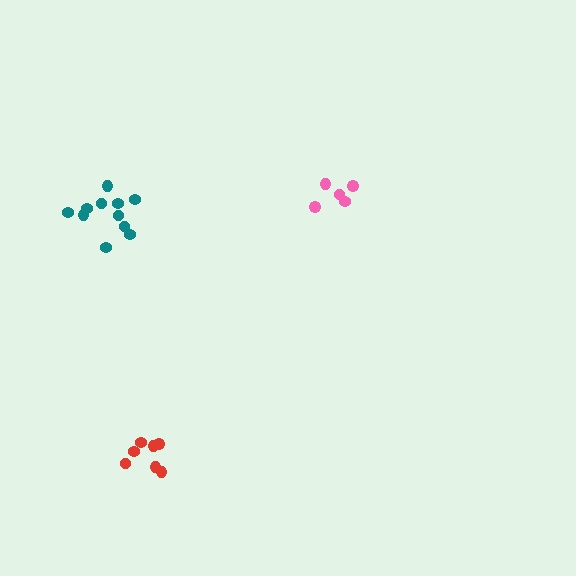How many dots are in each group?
Group 1: 7 dots, Group 2: 5 dots, Group 3: 11 dots (23 total).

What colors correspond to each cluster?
The clusters are colored: red, pink, teal.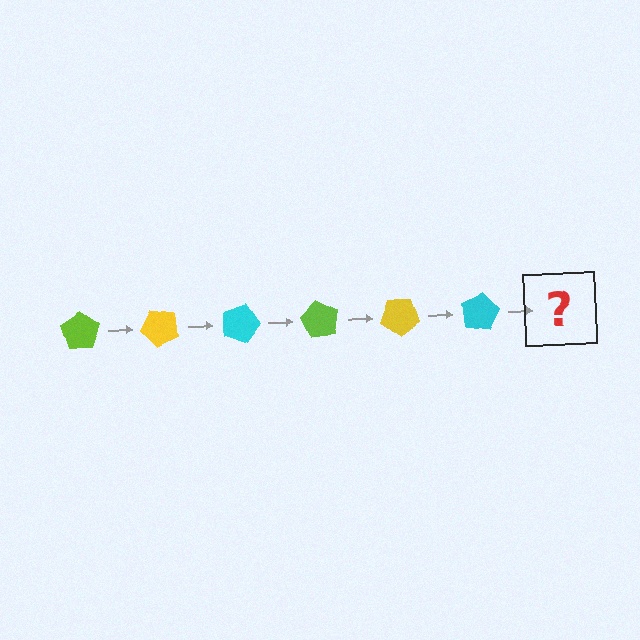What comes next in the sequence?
The next element should be a lime pentagon, rotated 270 degrees from the start.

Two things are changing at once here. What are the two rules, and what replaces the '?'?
The two rules are that it rotates 45 degrees each step and the color cycles through lime, yellow, and cyan. The '?' should be a lime pentagon, rotated 270 degrees from the start.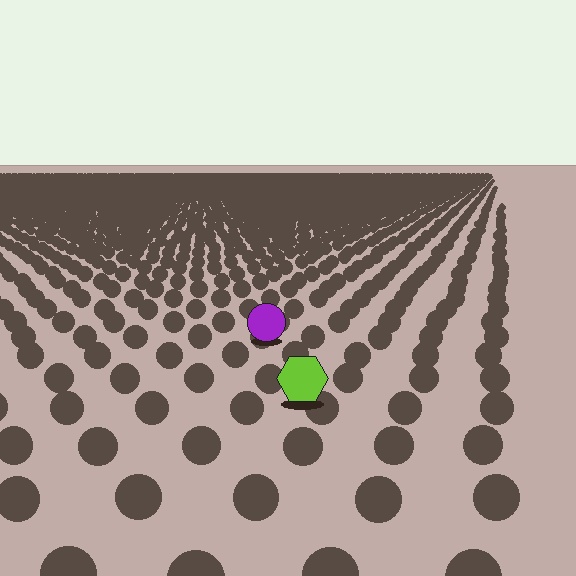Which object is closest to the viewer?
The lime hexagon is closest. The texture marks near it are larger and more spread out.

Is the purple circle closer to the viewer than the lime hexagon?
No. The lime hexagon is closer — you can tell from the texture gradient: the ground texture is coarser near it.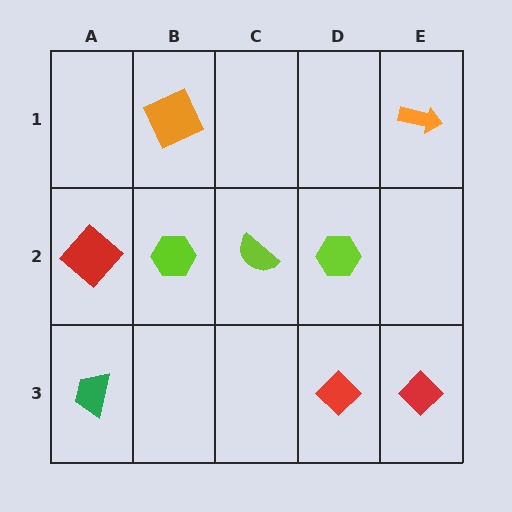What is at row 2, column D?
A lime hexagon.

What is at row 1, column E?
An orange arrow.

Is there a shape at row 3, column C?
No, that cell is empty.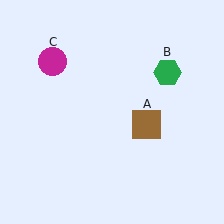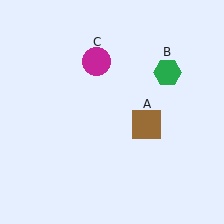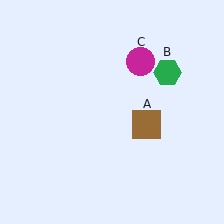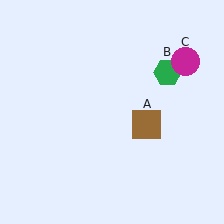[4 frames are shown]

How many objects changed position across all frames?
1 object changed position: magenta circle (object C).